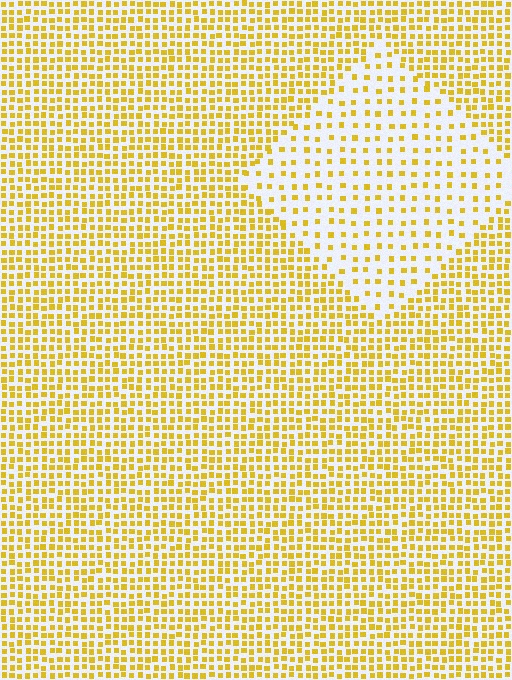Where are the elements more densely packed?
The elements are more densely packed outside the diamond boundary.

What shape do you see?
I see a diamond.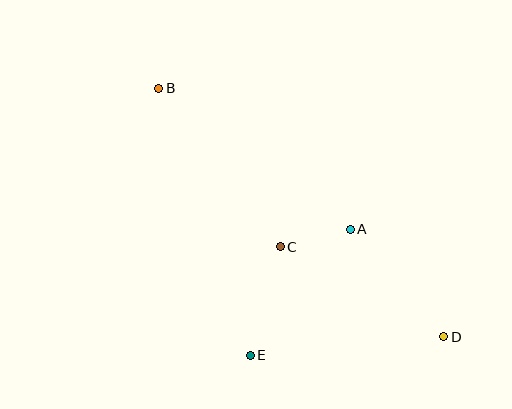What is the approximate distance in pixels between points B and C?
The distance between B and C is approximately 199 pixels.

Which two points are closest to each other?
Points A and C are closest to each other.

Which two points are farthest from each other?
Points B and D are farthest from each other.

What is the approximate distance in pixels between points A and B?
The distance between A and B is approximately 238 pixels.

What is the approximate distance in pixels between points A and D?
The distance between A and D is approximately 143 pixels.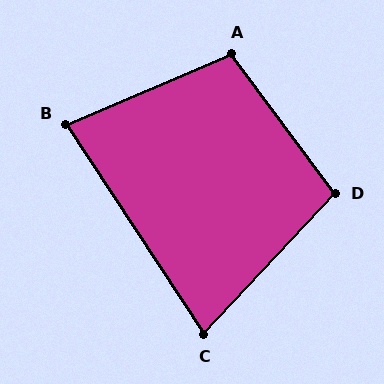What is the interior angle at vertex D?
Approximately 100 degrees (obtuse).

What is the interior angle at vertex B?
Approximately 80 degrees (acute).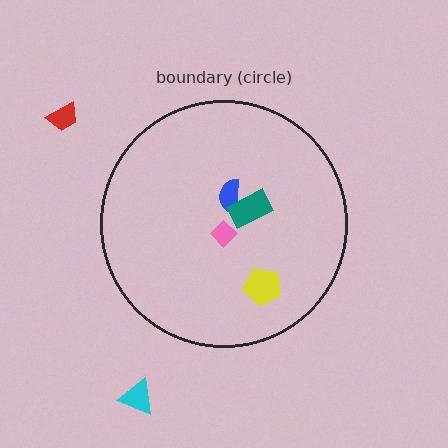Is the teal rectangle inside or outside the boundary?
Inside.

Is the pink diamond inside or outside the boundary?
Inside.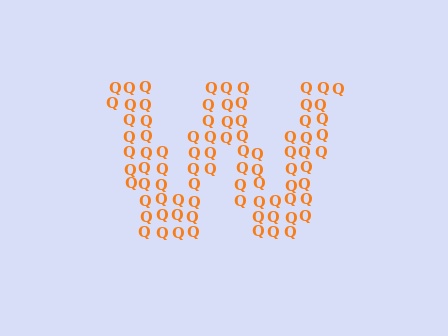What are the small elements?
The small elements are letter Q's.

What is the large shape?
The large shape is the letter W.